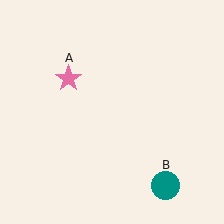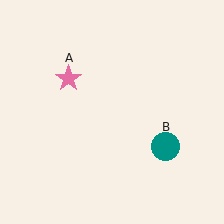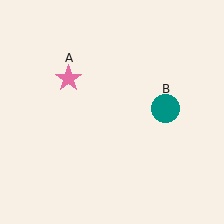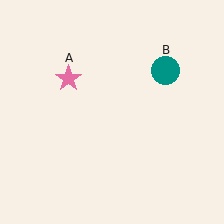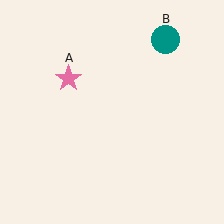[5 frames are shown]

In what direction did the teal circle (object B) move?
The teal circle (object B) moved up.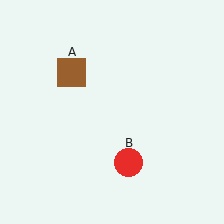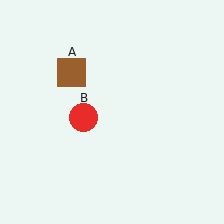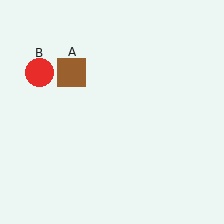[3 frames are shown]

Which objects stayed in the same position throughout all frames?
Brown square (object A) remained stationary.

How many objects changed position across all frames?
1 object changed position: red circle (object B).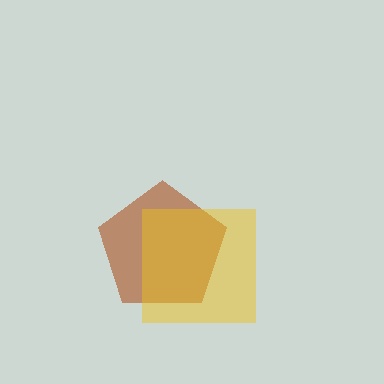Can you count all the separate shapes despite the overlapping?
Yes, there are 2 separate shapes.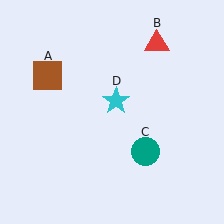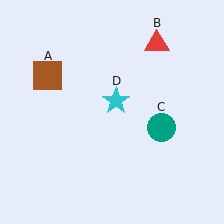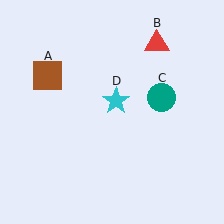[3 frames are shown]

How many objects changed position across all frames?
1 object changed position: teal circle (object C).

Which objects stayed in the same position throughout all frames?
Brown square (object A) and red triangle (object B) and cyan star (object D) remained stationary.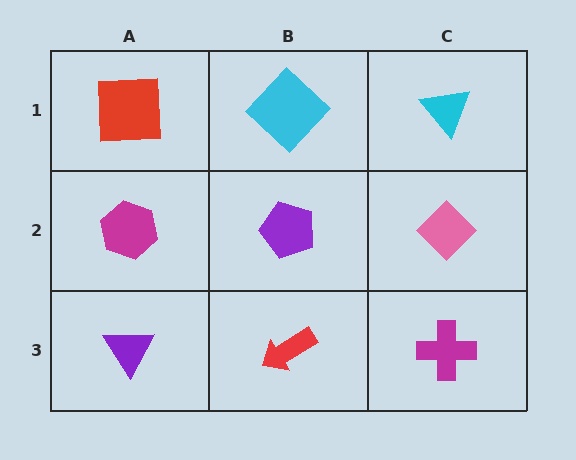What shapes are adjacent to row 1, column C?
A pink diamond (row 2, column C), a cyan diamond (row 1, column B).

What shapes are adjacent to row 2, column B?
A cyan diamond (row 1, column B), a red arrow (row 3, column B), a magenta hexagon (row 2, column A), a pink diamond (row 2, column C).